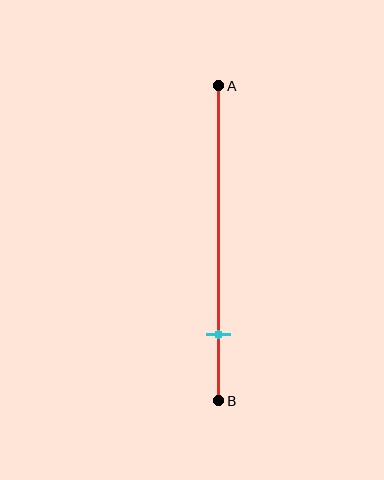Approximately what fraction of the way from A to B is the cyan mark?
The cyan mark is approximately 80% of the way from A to B.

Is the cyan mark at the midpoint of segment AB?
No, the mark is at about 80% from A, not at the 50% midpoint.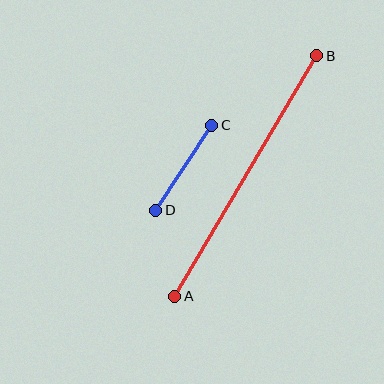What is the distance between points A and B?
The distance is approximately 279 pixels.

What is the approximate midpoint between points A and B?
The midpoint is at approximately (246, 176) pixels.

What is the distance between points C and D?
The distance is approximately 101 pixels.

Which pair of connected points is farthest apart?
Points A and B are farthest apart.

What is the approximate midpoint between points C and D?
The midpoint is at approximately (184, 168) pixels.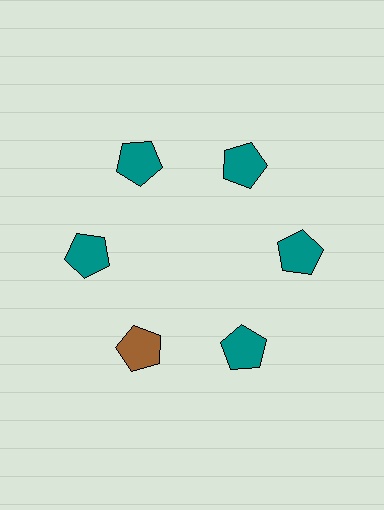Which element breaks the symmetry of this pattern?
The brown pentagon at roughly the 7 o'clock position breaks the symmetry. All other shapes are teal pentagons.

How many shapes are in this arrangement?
There are 6 shapes arranged in a ring pattern.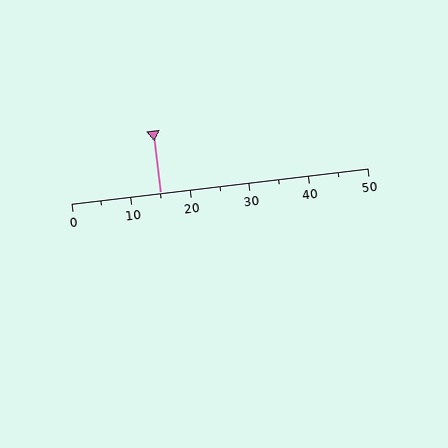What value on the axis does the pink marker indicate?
The marker indicates approximately 15.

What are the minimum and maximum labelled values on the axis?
The axis runs from 0 to 50.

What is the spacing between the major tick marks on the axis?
The major ticks are spaced 10 apart.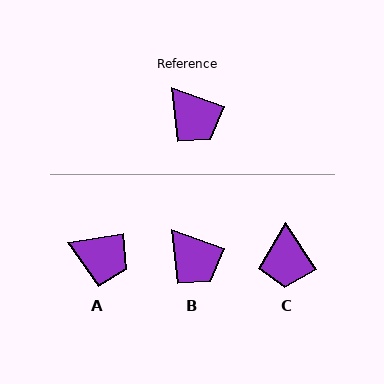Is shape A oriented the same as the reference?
No, it is off by about 28 degrees.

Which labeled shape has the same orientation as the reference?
B.